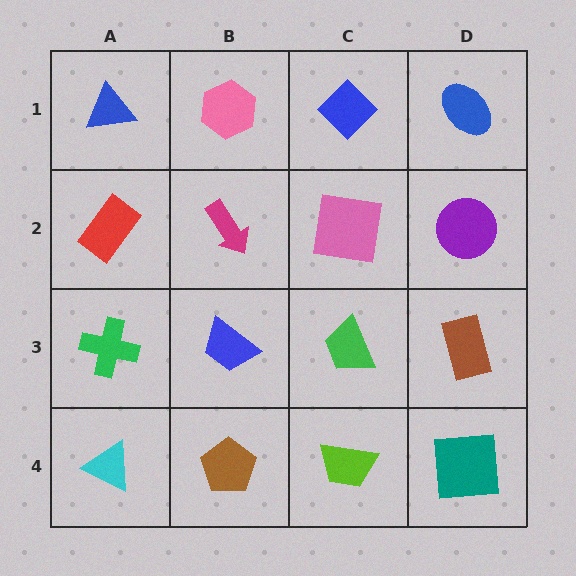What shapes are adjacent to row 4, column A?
A green cross (row 3, column A), a brown pentagon (row 4, column B).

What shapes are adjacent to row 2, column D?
A blue ellipse (row 1, column D), a brown rectangle (row 3, column D), a pink square (row 2, column C).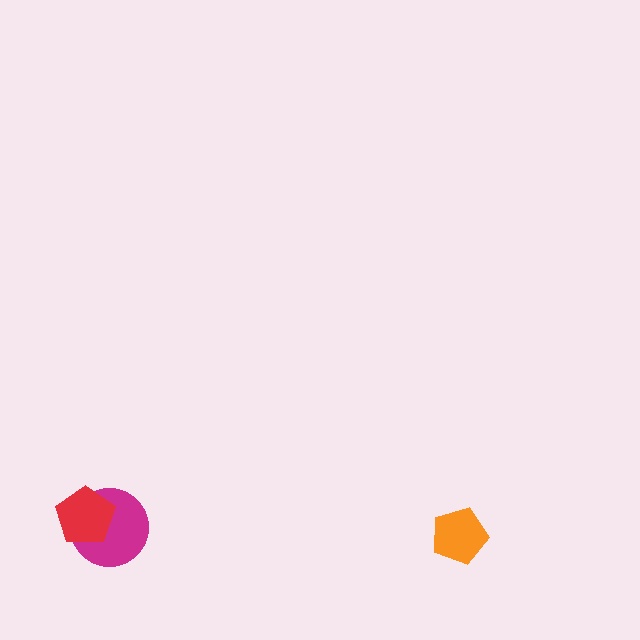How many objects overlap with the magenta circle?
1 object overlaps with the magenta circle.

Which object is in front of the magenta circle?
The red pentagon is in front of the magenta circle.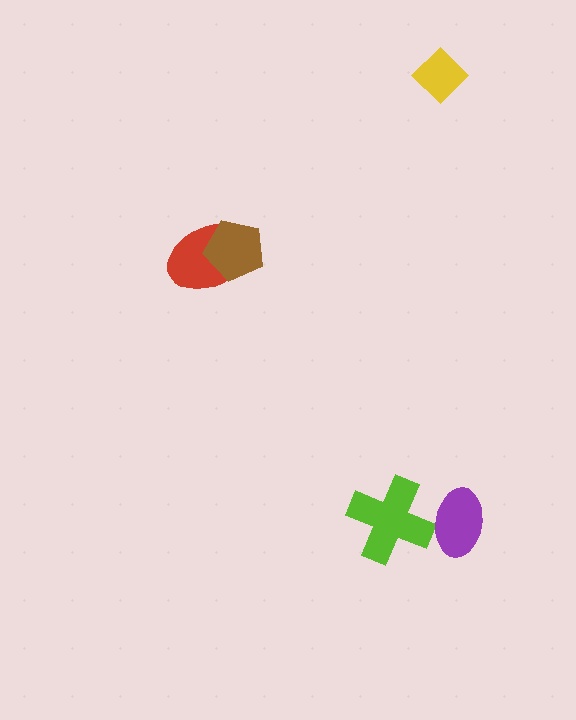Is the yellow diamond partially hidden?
No, no other shape covers it.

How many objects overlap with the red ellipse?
1 object overlaps with the red ellipse.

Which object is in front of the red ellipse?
The brown pentagon is in front of the red ellipse.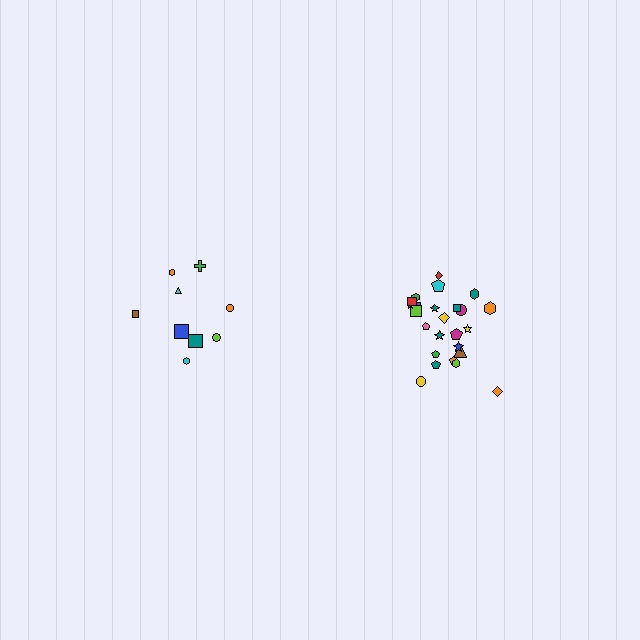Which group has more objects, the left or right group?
The right group.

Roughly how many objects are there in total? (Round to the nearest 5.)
Roughly 35 objects in total.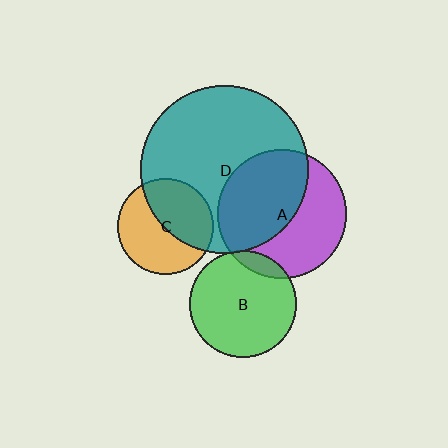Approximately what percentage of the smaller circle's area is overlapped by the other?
Approximately 55%.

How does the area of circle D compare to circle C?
Approximately 3.0 times.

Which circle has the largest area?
Circle D (teal).